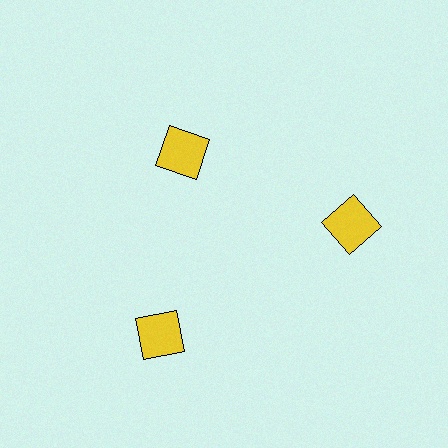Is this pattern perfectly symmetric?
No. The 3 yellow squares are arranged in a ring, but one element near the 11 o'clock position is pulled inward toward the center, breaking the 3-fold rotational symmetry.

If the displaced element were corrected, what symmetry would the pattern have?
It would have 3-fold rotational symmetry — the pattern would map onto itself every 120 degrees.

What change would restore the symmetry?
The symmetry would be restored by moving it outward, back onto the ring so that all 3 squares sit at equal angles and equal distance from the center.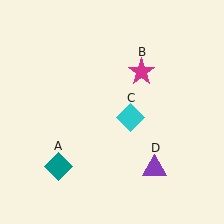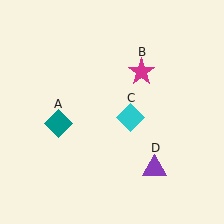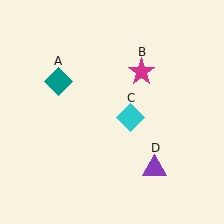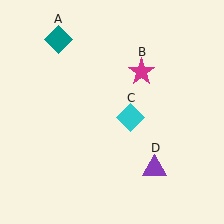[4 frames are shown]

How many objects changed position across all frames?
1 object changed position: teal diamond (object A).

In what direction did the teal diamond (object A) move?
The teal diamond (object A) moved up.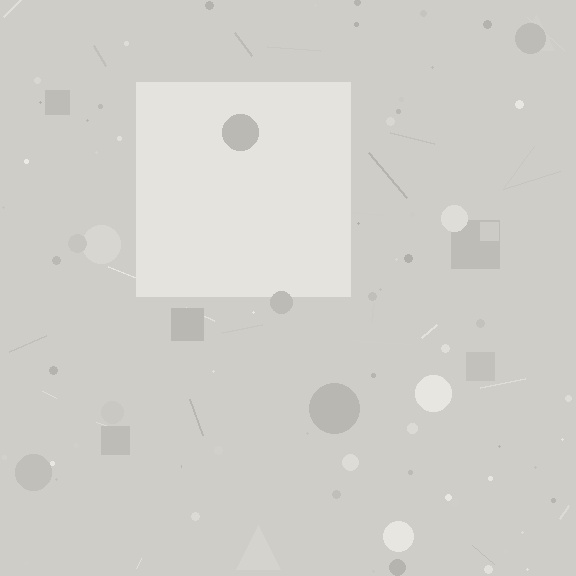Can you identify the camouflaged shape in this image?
The camouflaged shape is a square.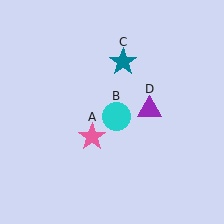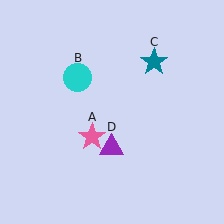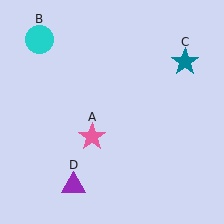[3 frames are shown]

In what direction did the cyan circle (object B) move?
The cyan circle (object B) moved up and to the left.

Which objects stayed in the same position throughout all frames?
Pink star (object A) remained stationary.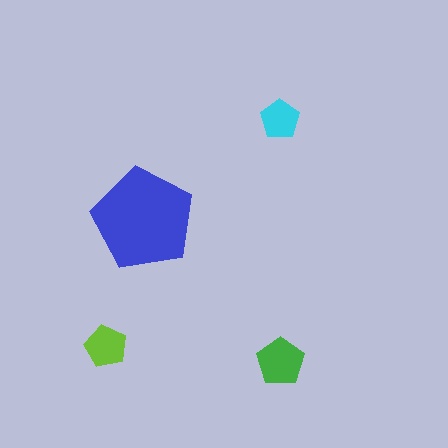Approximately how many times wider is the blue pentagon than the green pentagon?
About 2 times wider.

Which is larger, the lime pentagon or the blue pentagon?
The blue one.